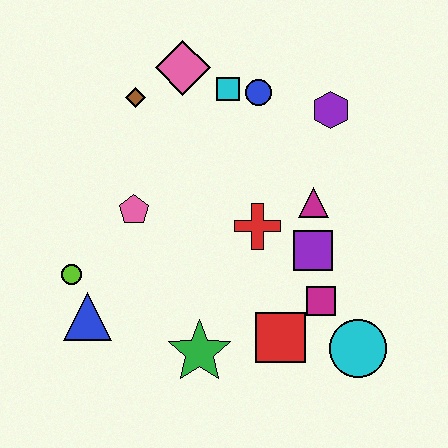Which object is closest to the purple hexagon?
The blue circle is closest to the purple hexagon.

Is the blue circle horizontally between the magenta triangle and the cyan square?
Yes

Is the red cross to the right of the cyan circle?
No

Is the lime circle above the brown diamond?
No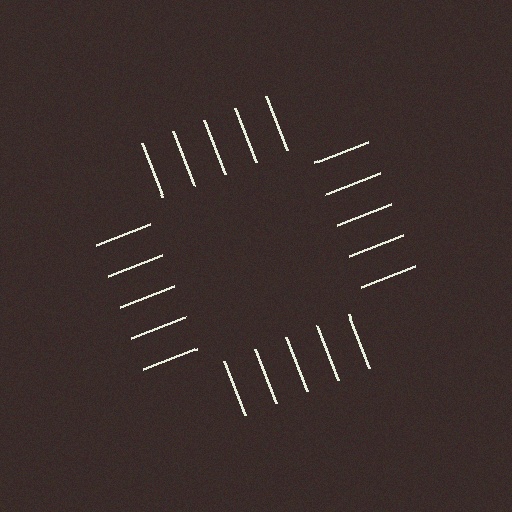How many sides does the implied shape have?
4 sides — the line-ends trace a square.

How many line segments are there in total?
20 — 5 along each of the 4 edges.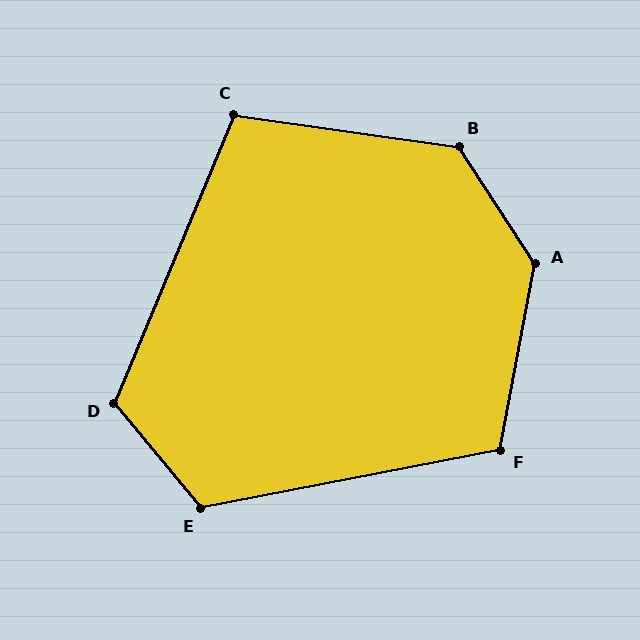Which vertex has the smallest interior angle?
C, at approximately 105 degrees.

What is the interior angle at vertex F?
Approximately 111 degrees (obtuse).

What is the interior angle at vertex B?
Approximately 131 degrees (obtuse).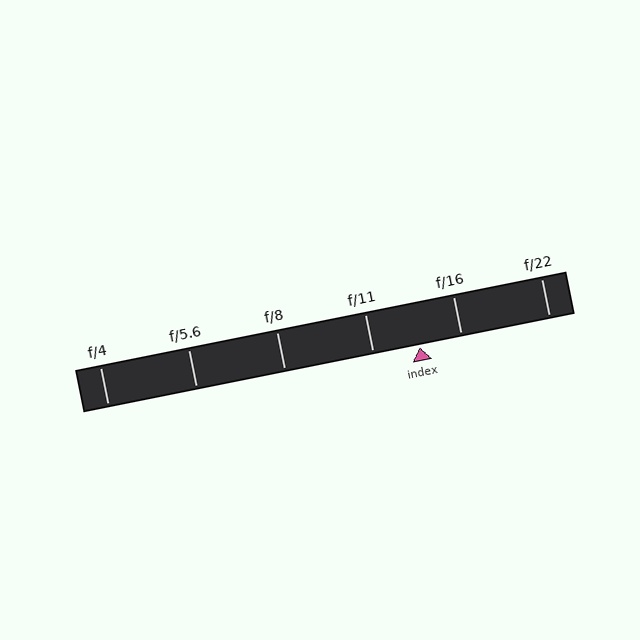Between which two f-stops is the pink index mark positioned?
The index mark is between f/11 and f/16.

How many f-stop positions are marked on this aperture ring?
There are 6 f-stop positions marked.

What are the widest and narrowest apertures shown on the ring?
The widest aperture shown is f/4 and the narrowest is f/22.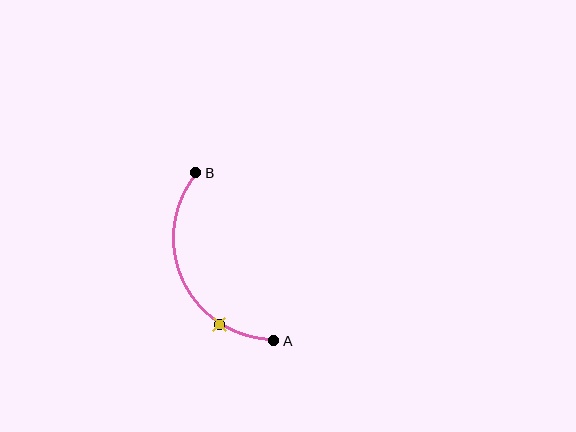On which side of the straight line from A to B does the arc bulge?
The arc bulges to the left of the straight line connecting A and B.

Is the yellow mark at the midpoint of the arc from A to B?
No. The yellow mark lies on the arc but is closer to endpoint A. The arc midpoint would be at the point on the curve equidistant along the arc from both A and B.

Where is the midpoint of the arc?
The arc midpoint is the point on the curve farthest from the straight line joining A and B. It sits to the left of that line.